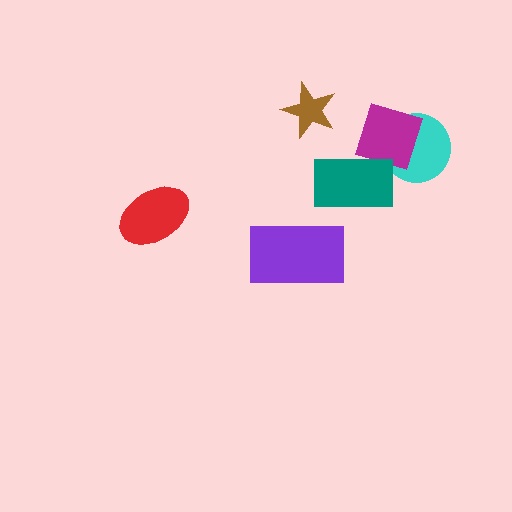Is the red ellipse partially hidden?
No, no other shape covers it.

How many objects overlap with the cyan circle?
1 object overlaps with the cyan circle.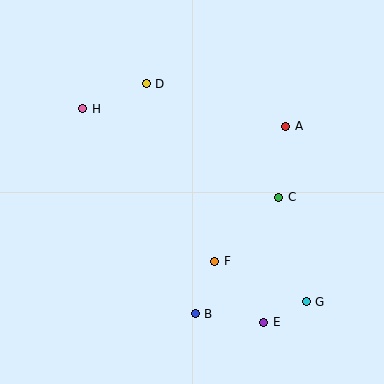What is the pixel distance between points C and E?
The distance between C and E is 126 pixels.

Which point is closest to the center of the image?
Point F at (215, 261) is closest to the center.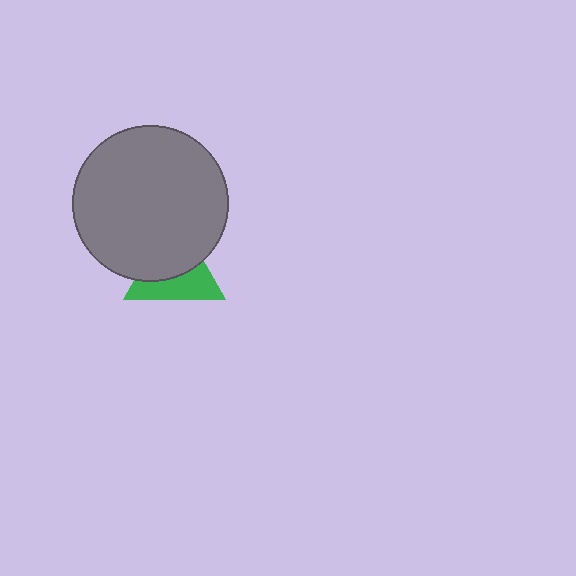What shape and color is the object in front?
The object in front is a gray circle.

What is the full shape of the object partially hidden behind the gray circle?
The partially hidden object is a green triangle.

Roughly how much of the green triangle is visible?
About half of it is visible (roughly 46%).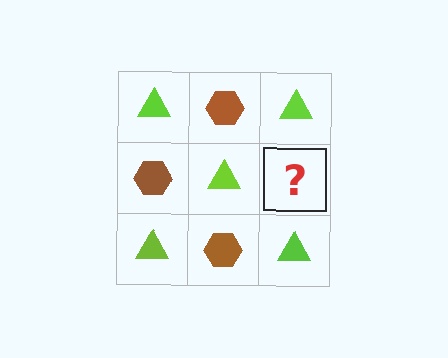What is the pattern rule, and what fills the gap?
The rule is that it alternates lime triangle and brown hexagon in a checkerboard pattern. The gap should be filled with a brown hexagon.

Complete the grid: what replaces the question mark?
The question mark should be replaced with a brown hexagon.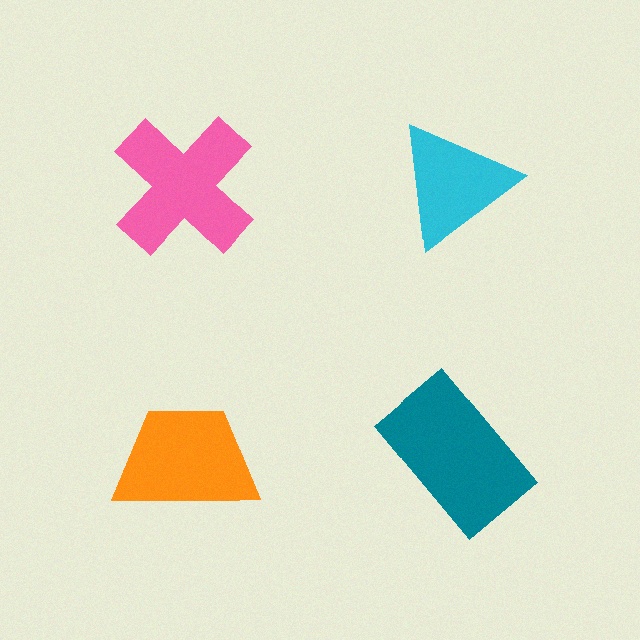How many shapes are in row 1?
2 shapes.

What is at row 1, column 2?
A cyan triangle.